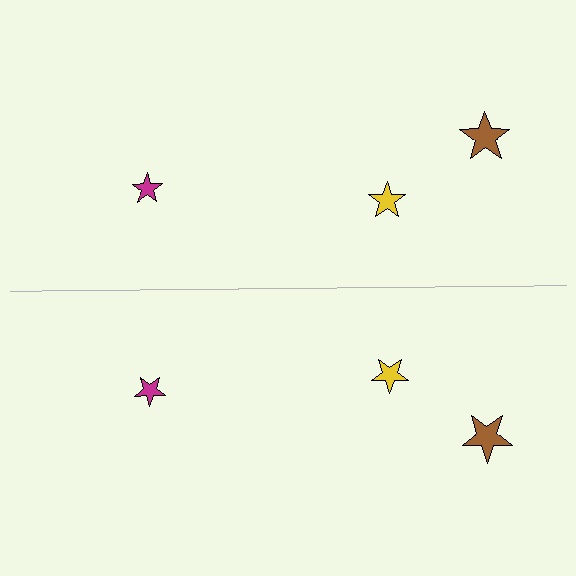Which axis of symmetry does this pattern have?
The pattern has a horizontal axis of symmetry running through the center of the image.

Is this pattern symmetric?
Yes, this pattern has bilateral (reflection) symmetry.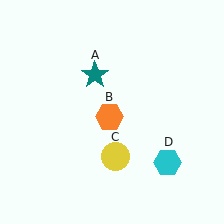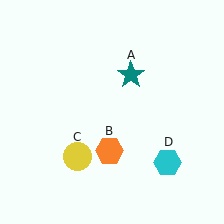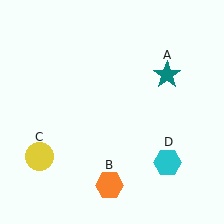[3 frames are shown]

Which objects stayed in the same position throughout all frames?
Cyan hexagon (object D) remained stationary.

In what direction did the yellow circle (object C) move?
The yellow circle (object C) moved left.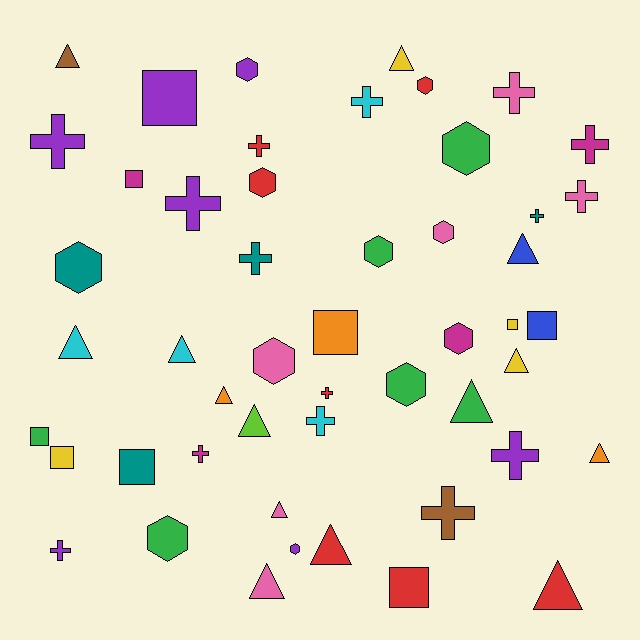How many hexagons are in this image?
There are 12 hexagons.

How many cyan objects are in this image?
There are 4 cyan objects.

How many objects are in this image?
There are 50 objects.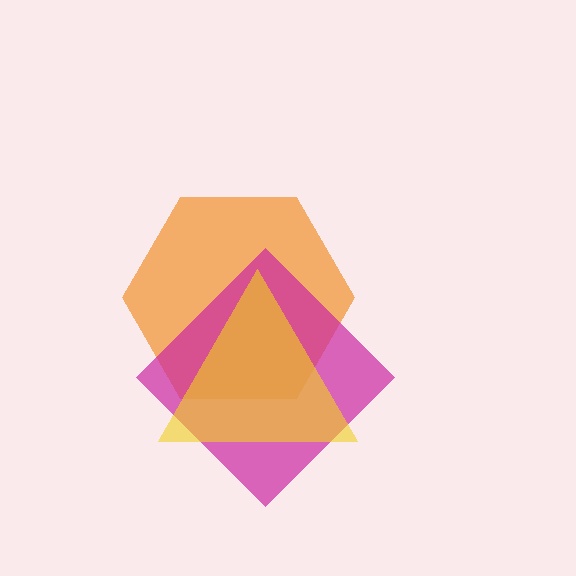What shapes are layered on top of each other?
The layered shapes are: an orange hexagon, a magenta diamond, a yellow triangle.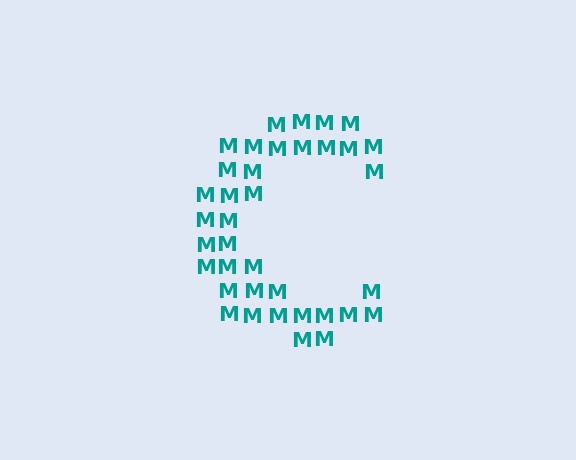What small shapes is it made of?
It is made of small letter M's.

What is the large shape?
The large shape is the letter C.